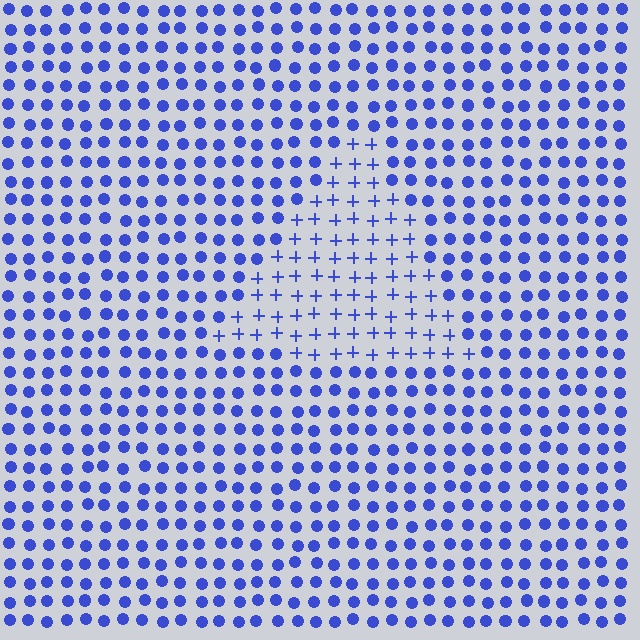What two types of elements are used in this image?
The image uses plus signs inside the triangle region and circles outside it.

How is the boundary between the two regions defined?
The boundary is defined by a change in element shape: plus signs inside vs. circles outside. All elements share the same color and spacing.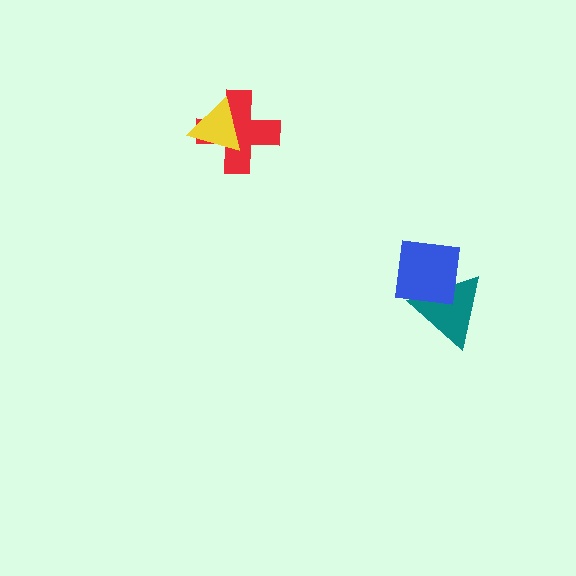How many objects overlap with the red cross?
1 object overlaps with the red cross.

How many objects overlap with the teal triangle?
1 object overlaps with the teal triangle.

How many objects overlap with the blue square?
1 object overlaps with the blue square.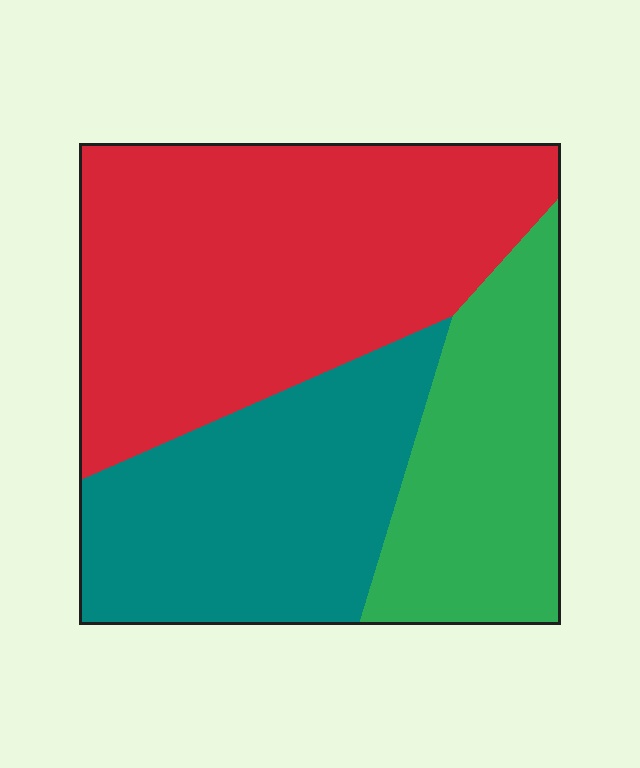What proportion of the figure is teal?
Teal covers 30% of the figure.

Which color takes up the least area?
Green, at roughly 25%.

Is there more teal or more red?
Red.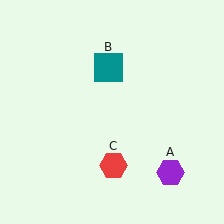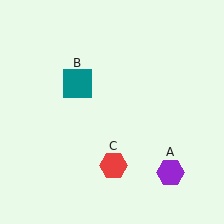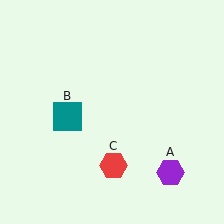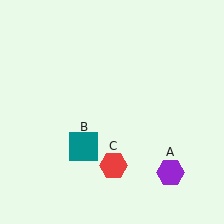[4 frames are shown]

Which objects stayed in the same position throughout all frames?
Purple hexagon (object A) and red hexagon (object C) remained stationary.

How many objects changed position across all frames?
1 object changed position: teal square (object B).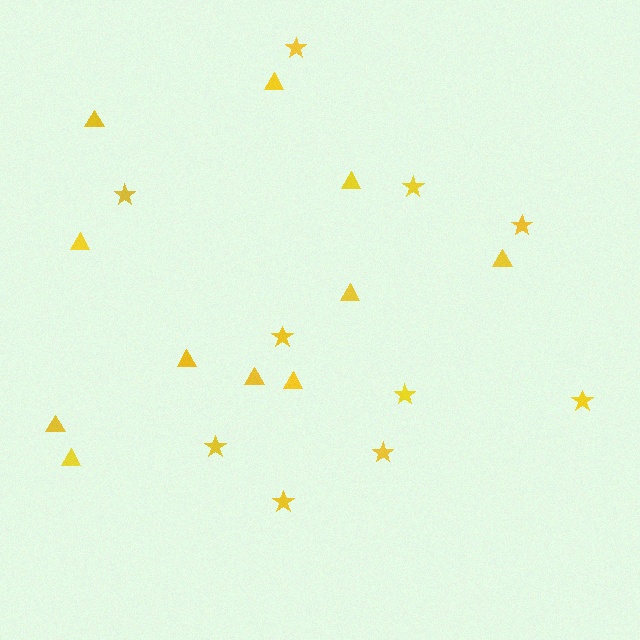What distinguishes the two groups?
There are 2 groups: one group of stars (10) and one group of triangles (11).